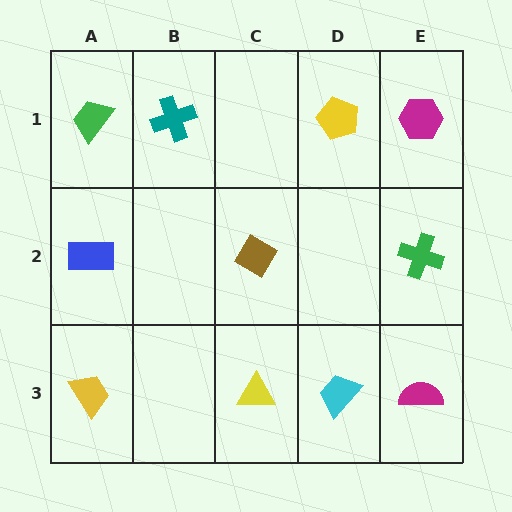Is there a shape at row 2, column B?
No, that cell is empty.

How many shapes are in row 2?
3 shapes.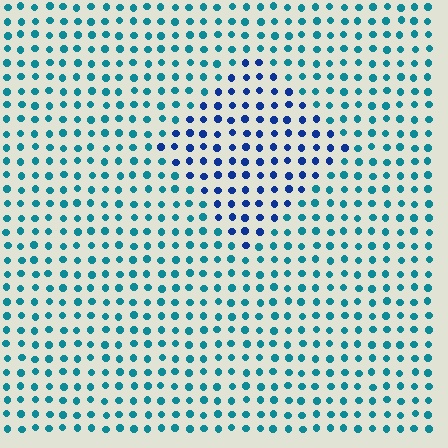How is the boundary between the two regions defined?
The boundary is defined purely by a slight shift in hue (about 38 degrees). Spacing, size, and orientation are identical on both sides.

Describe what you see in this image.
The image is filled with small teal elements in a uniform arrangement. A diamond-shaped region is visible where the elements are tinted to a slightly different hue, forming a subtle color boundary.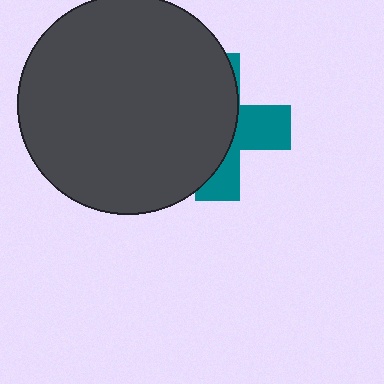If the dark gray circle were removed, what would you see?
You would see the complete teal cross.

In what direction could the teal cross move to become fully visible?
The teal cross could move right. That would shift it out from behind the dark gray circle entirely.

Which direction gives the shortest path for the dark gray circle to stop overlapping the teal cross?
Moving left gives the shortest separation.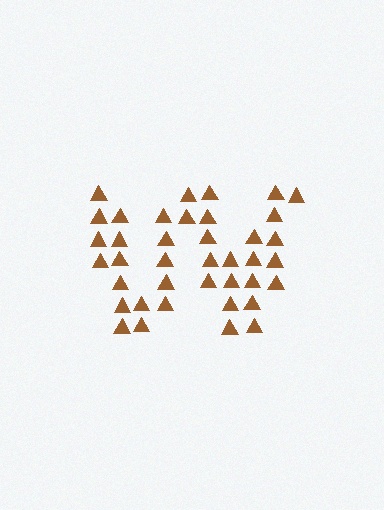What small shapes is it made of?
It is made of small triangles.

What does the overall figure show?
The overall figure shows the letter W.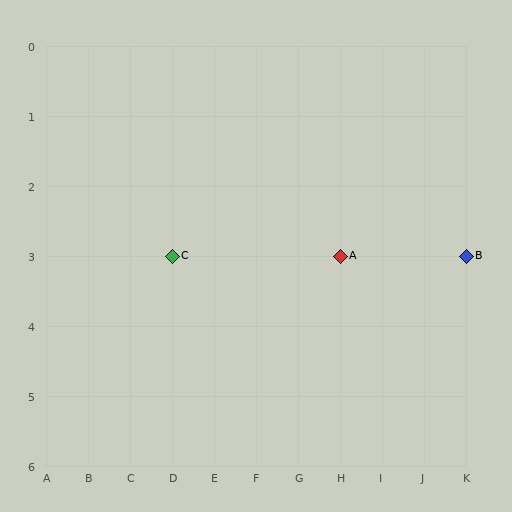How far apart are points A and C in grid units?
Points A and C are 4 columns apart.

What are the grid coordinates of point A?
Point A is at grid coordinates (H, 3).